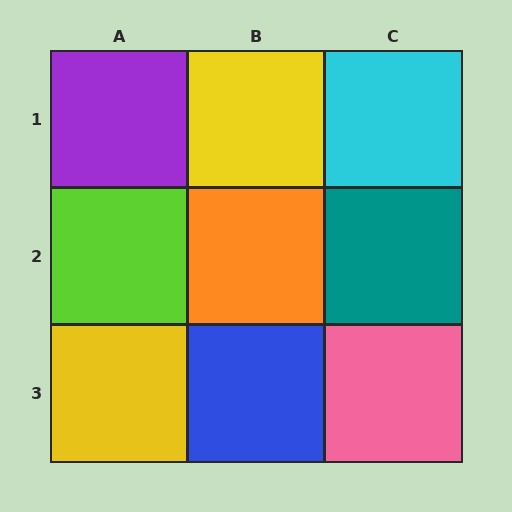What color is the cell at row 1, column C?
Cyan.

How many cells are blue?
1 cell is blue.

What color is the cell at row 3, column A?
Yellow.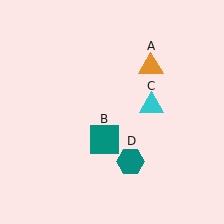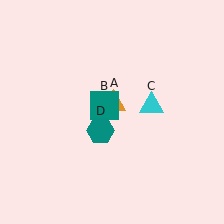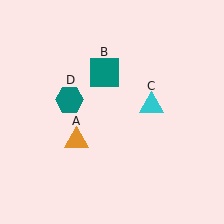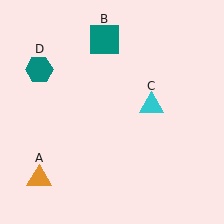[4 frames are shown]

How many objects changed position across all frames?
3 objects changed position: orange triangle (object A), teal square (object B), teal hexagon (object D).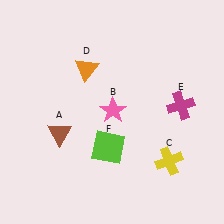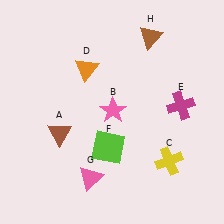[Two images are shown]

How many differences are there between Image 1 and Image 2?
There are 2 differences between the two images.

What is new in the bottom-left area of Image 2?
A pink triangle (G) was added in the bottom-left area of Image 2.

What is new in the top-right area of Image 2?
A brown triangle (H) was added in the top-right area of Image 2.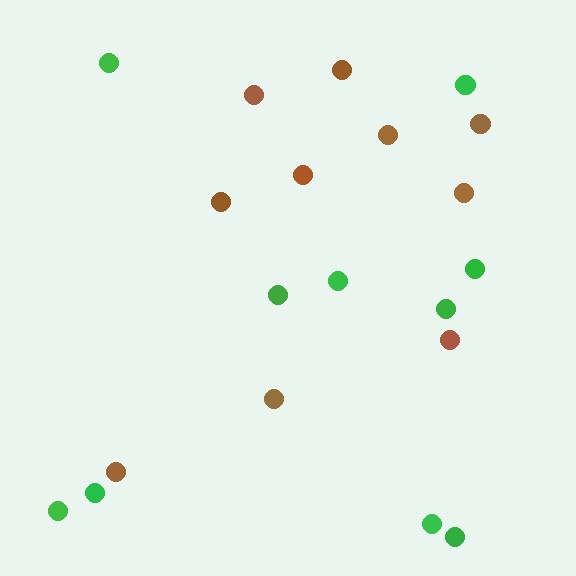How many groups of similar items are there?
There are 2 groups: one group of brown circles (10) and one group of green circles (10).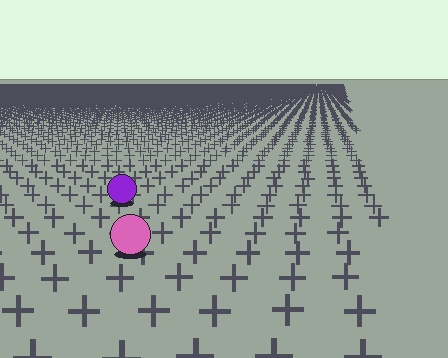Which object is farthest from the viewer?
The purple circle is farthest from the viewer. It appears smaller and the ground texture around it is denser.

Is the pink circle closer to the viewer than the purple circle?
Yes. The pink circle is closer — you can tell from the texture gradient: the ground texture is coarser near it.